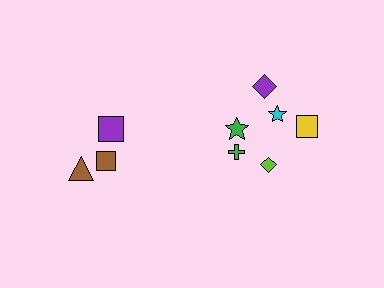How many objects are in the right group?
There are 6 objects.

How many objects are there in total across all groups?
There are 9 objects.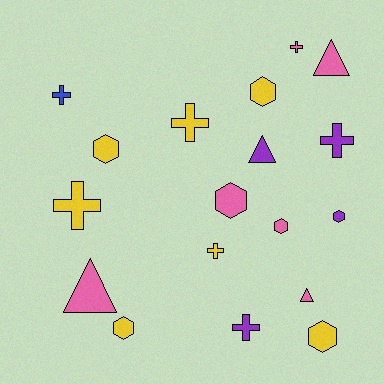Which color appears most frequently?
Yellow, with 7 objects.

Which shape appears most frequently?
Hexagon, with 7 objects.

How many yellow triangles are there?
There are no yellow triangles.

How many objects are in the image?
There are 18 objects.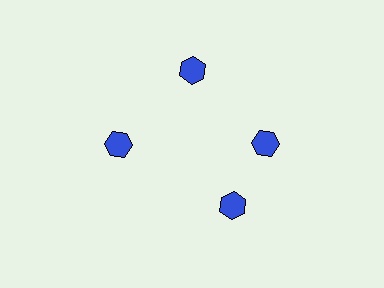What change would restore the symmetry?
The symmetry would be restored by rotating it back into even spacing with its neighbors so that all 4 hexagons sit at equal angles and equal distance from the center.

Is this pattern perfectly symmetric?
No. The 4 blue hexagons are arranged in a ring, but one element near the 6 o'clock position is rotated out of alignment along the ring, breaking the 4-fold rotational symmetry.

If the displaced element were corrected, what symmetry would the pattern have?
It would have 4-fold rotational symmetry — the pattern would map onto itself every 90 degrees.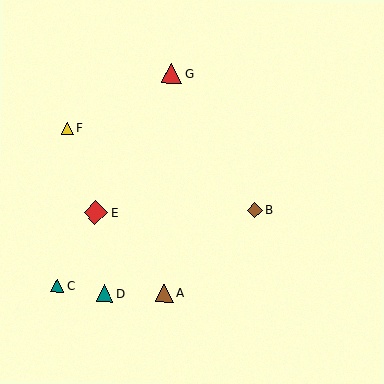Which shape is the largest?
The red diamond (labeled E) is the largest.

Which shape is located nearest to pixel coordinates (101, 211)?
The red diamond (labeled E) at (96, 213) is nearest to that location.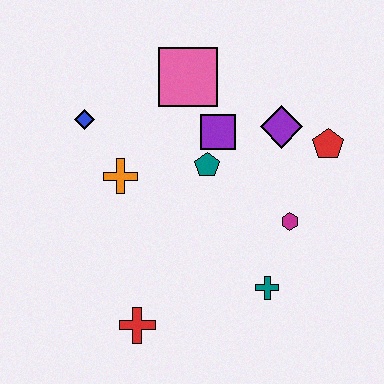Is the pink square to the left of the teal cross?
Yes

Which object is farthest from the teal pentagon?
The red cross is farthest from the teal pentagon.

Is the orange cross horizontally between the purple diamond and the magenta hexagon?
No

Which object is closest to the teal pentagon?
The purple square is closest to the teal pentagon.